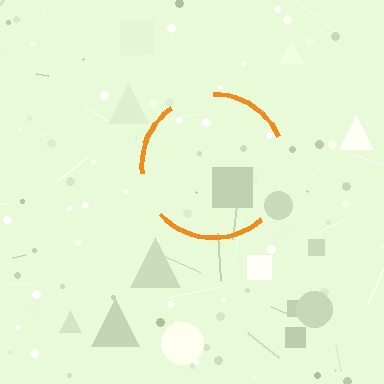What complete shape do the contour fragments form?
The contour fragments form a circle.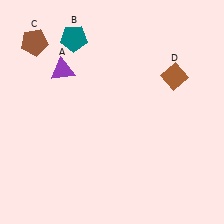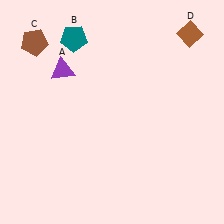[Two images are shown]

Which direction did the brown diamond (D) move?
The brown diamond (D) moved up.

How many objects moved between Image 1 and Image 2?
1 object moved between the two images.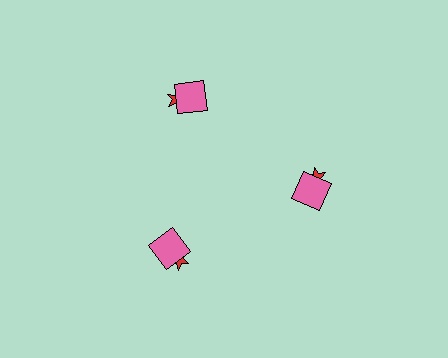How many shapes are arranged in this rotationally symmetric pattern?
There are 6 shapes, arranged in 3 groups of 2.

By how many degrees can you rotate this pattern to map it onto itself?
The pattern maps onto itself every 120 degrees of rotation.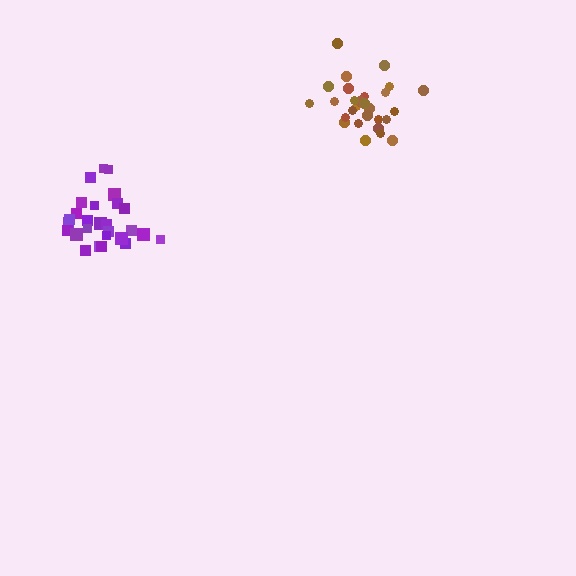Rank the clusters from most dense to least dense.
brown, purple.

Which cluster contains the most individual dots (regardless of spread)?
Brown (28).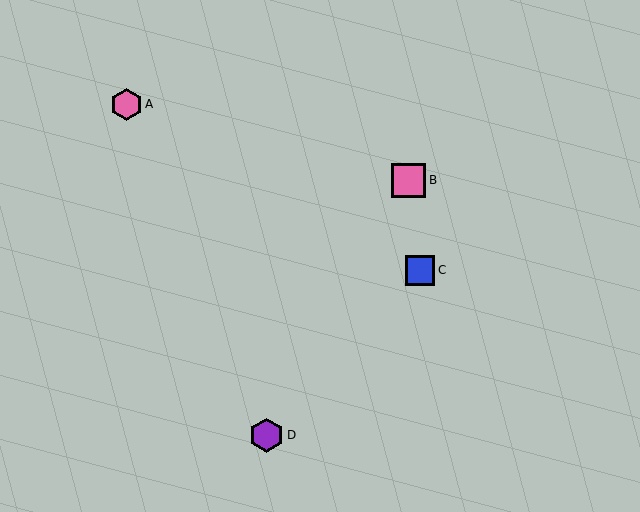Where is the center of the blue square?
The center of the blue square is at (420, 270).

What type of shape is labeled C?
Shape C is a blue square.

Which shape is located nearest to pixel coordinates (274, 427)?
The purple hexagon (labeled D) at (266, 435) is nearest to that location.